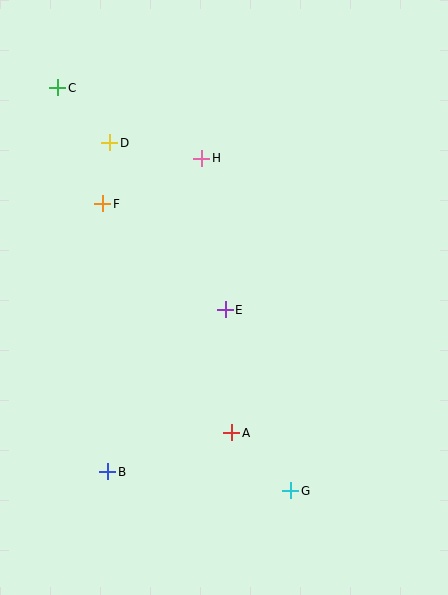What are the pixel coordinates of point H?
Point H is at (202, 158).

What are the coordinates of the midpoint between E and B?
The midpoint between E and B is at (166, 391).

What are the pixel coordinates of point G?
Point G is at (291, 491).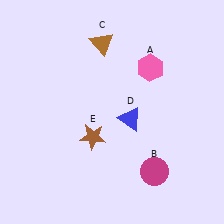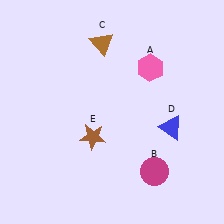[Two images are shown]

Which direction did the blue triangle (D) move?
The blue triangle (D) moved right.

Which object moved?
The blue triangle (D) moved right.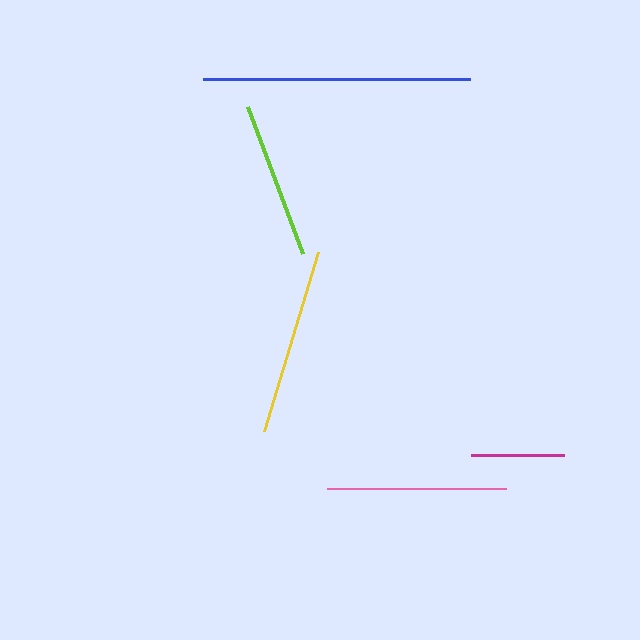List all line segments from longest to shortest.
From longest to shortest: blue, yellow, pink, lime, magenta.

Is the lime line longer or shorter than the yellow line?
The yellow line is longer than the lime line.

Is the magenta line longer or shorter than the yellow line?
The yellow line is longer than the magenta line.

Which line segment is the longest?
The blue line is the longest at approximately 267 pixels.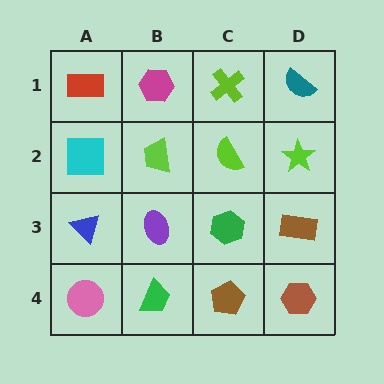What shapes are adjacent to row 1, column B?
A lime trapezoid (row 2, column B), a red rectangle (row 1, column A), a lime cross (row 1, column C).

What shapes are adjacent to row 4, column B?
A purple ellipse (row 3, column B), a pink circle (row 4, column A), a brown pentagon (row 4, column C).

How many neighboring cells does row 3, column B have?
4.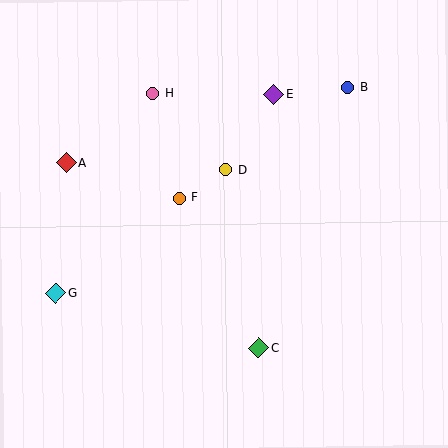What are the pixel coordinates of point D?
Point D is at (226, 170).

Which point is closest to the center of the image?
Point F at (179, 198) is closest to the center.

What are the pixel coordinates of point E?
Point E is at (274, 94).